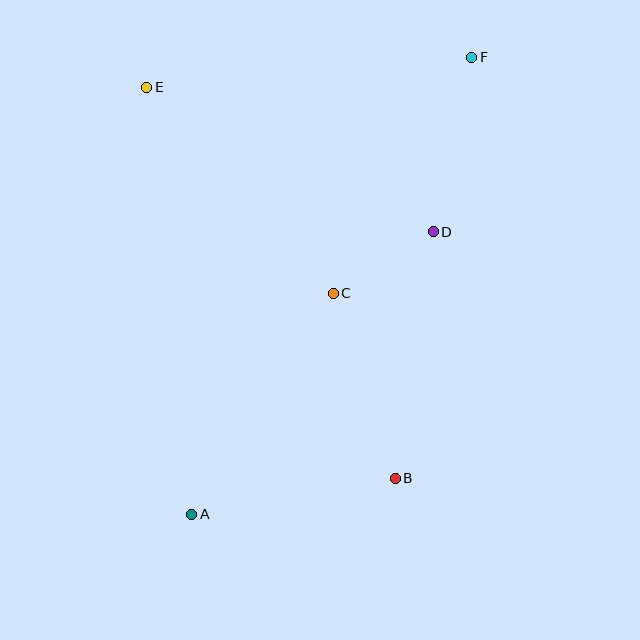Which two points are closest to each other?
Points C and D are closest to each other.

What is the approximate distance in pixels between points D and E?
The distance between D and E is approximately 321 pixels.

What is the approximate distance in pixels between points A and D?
The distance between A and D is approximately 371 pixels.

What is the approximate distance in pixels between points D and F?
The distance between D and F is approximately 179 pixels.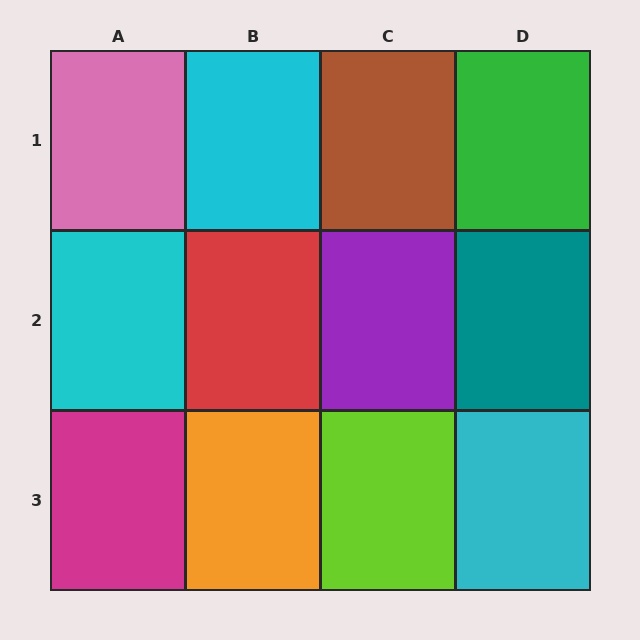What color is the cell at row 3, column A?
Magenta.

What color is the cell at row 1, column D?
Green.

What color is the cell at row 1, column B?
Cyan.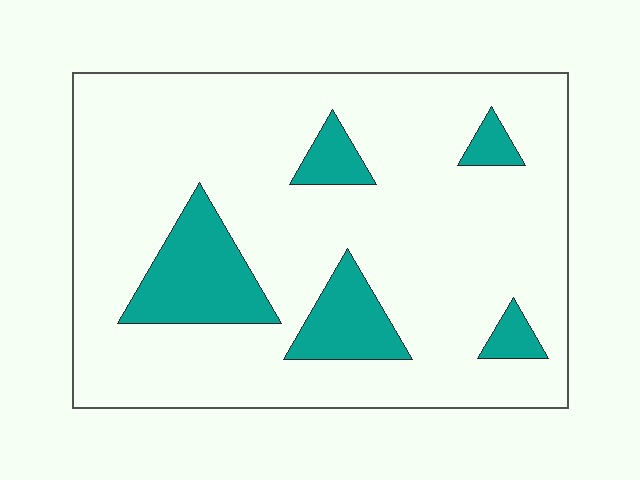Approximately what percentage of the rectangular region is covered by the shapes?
Approximately 15%.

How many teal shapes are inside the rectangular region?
5.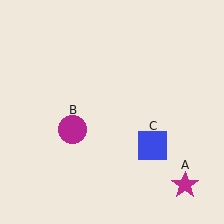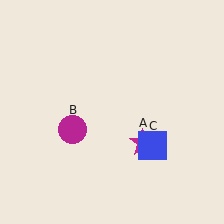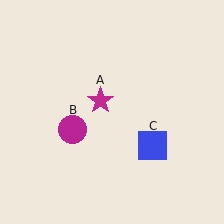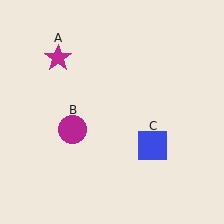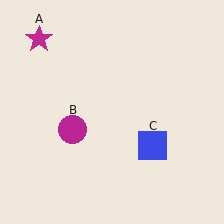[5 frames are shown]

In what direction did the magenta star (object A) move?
The magenta star (object A) moved up and to the left.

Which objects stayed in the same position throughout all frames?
Magenta circle (object B) and blue square (object C) remained stationary.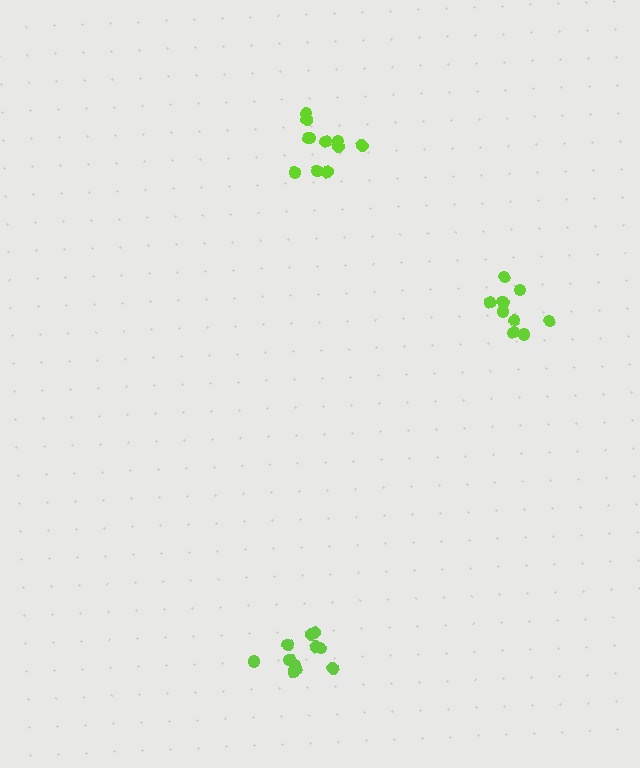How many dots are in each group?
Group 1: 9 dots, Group 2: 11 dots, Group 3: 11 dots (31 total).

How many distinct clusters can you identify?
There are 3 distinct clusters.